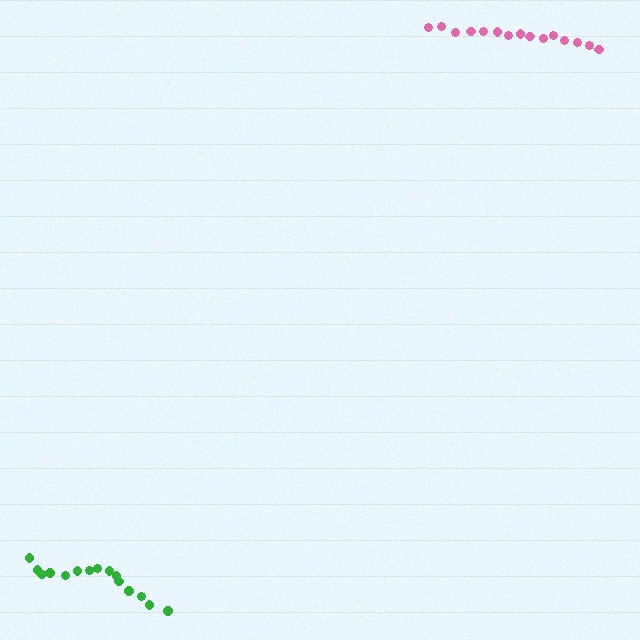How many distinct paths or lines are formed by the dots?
There are 2 distinct paths.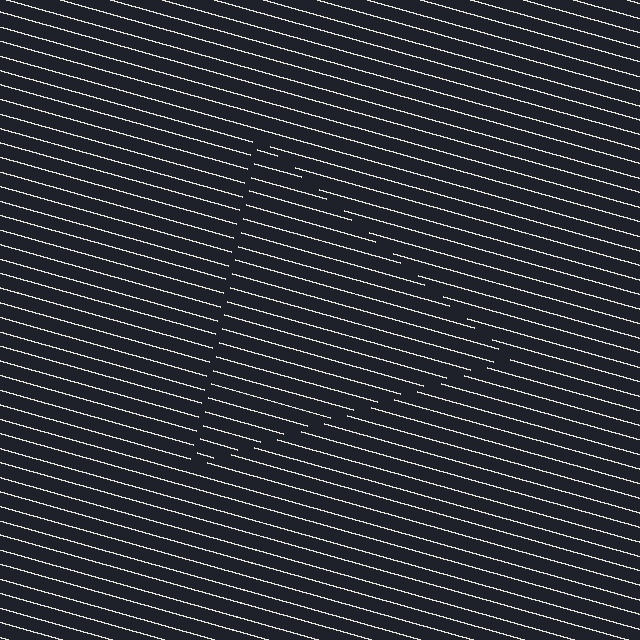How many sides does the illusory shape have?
3 sides — the line-ends trace a triangle.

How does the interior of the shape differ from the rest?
The interior of the shape contains the same grating, shifted by half a period — the contour is defined by the phase discontinuity where line-ends from the inner and outer gratings abut.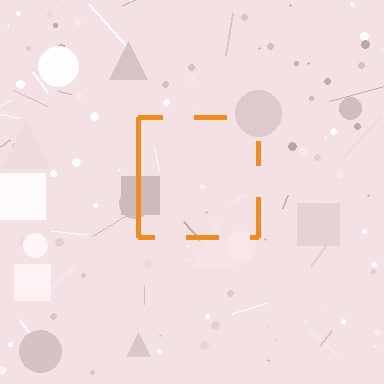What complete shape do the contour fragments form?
The contour fragments form a square.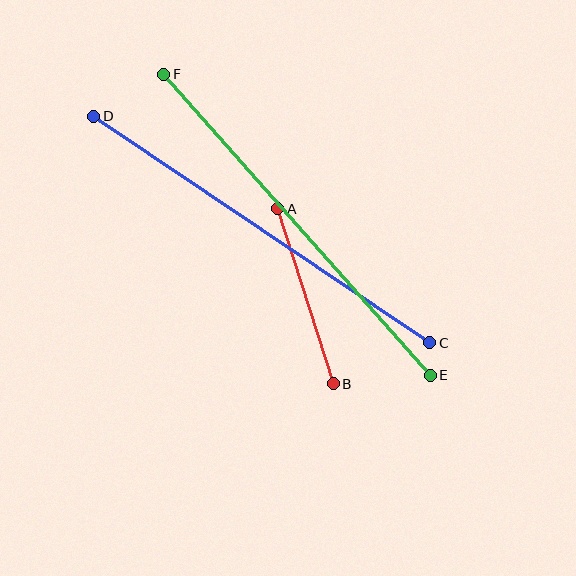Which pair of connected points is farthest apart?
Points C and D are farthest apart.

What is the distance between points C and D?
The distance is approximately 405 pixels.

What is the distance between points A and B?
The distance is approximately 184 pixels.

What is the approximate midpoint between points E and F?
The midpoint is at approximately (297, 225) pixels.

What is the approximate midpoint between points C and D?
The midpoint is at approximately (262, 230) pixels.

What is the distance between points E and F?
The distance is approximately 402 pixels.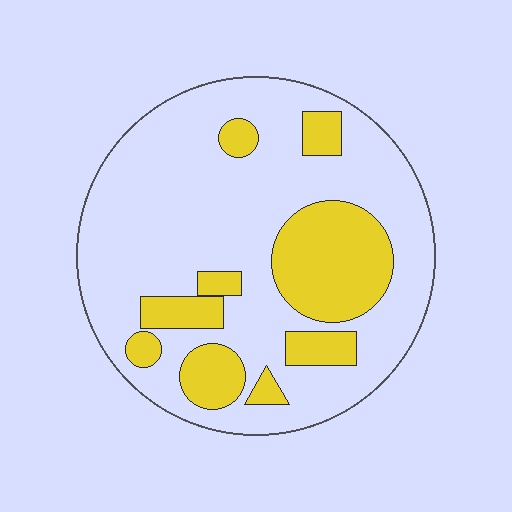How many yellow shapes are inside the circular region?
9.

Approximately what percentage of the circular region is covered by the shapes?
Approximately 25%.